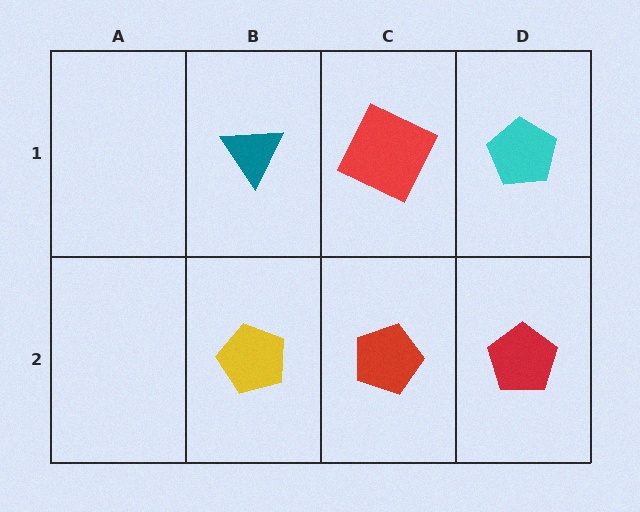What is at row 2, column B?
A yellow pentagon.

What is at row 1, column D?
A cyan pentagon.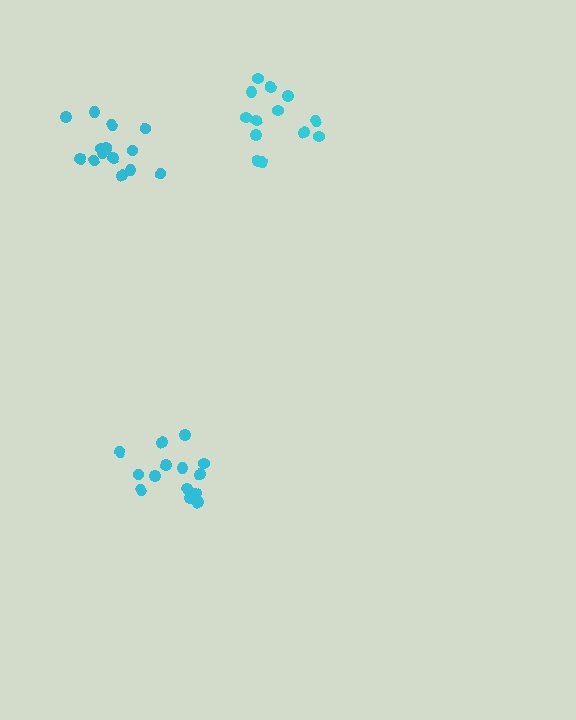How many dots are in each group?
Group 1: 14 dots, Group 2: 13 dots, Group 3: 15 dots (42 total).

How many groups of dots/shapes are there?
There are 3 groups.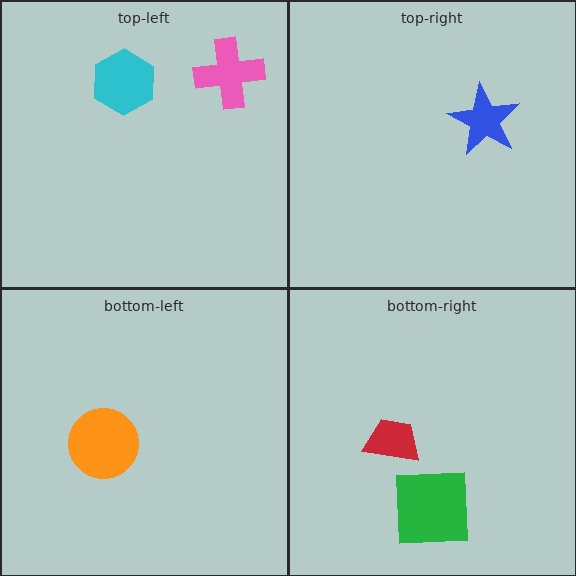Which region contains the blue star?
The top-right region.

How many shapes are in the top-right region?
1.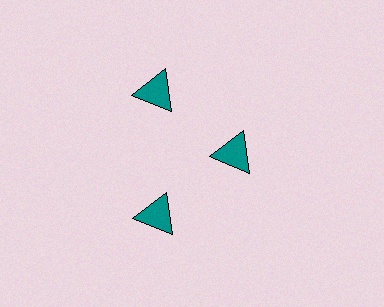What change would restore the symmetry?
The symmetry would be restored by moving it outward, back onto the ring so that all 3 triangles sit at equal angles and equal distance from the center.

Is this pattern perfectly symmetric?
No. The 3 teal triangles are arranged in a ring, but one element near the 3 o'clock position is pulled inward toward the center, breaking the 3-fold rotational symmetry.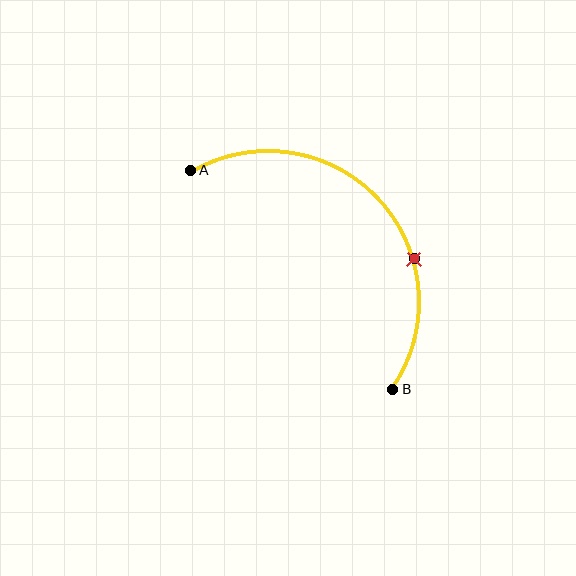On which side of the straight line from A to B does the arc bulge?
The arc bulges above and to the right of the straight line connecting A and B.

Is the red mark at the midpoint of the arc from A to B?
No. The red mark lies on the arc but is closer to endpoint B. The arc midpoint would be at the point on the curve equidistant along the arc from both A and B.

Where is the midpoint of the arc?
The arc midpoint is the point on the curve farthest from the straight line joining A and B. It sits above and to the right of that line.